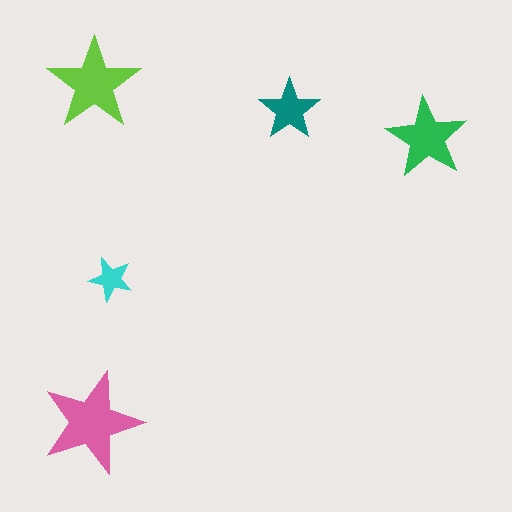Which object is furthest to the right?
The green star is rightmost.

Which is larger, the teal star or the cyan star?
The teal one.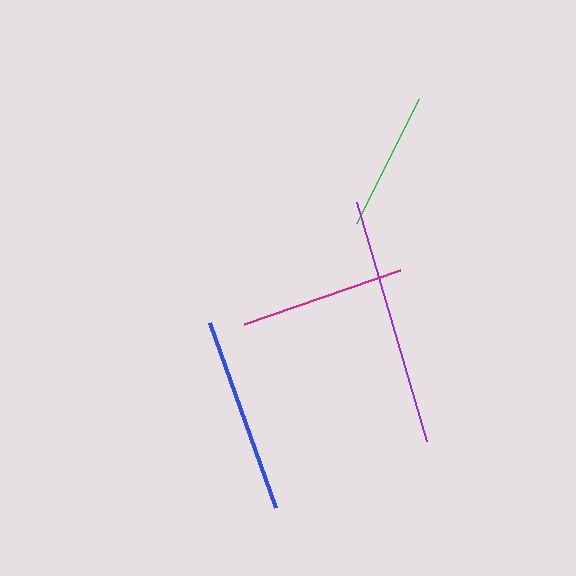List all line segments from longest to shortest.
From longest to shortest: purple, blue, magenta, green.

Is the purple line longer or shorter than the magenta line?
The purple line is longer than the magenta line.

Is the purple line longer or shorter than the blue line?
The purple line is longer than the blue line.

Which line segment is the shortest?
The green line is the shortest at approximately 139 pixels.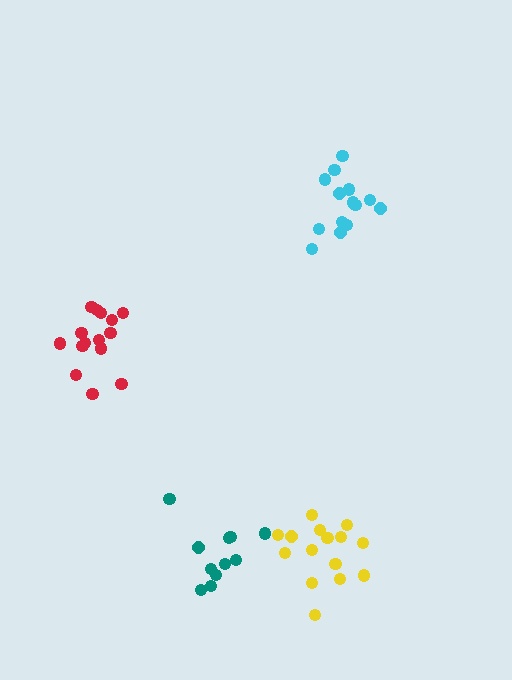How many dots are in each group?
Group 1: 15 dots, Group 2: 15 dots, Group 3: 11 dots, Group 4: 14 dots (55 total).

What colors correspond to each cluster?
The clusters are colored: yellow, red, teal, cyan.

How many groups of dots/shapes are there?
There are 4 groups.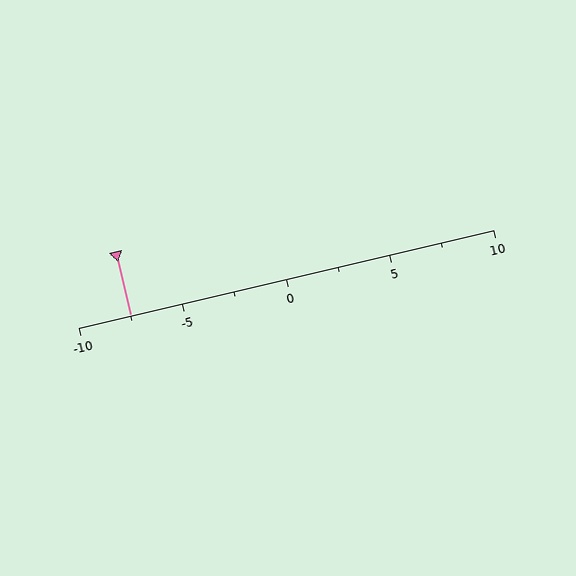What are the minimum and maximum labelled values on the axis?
The axis runs from -10 to 10.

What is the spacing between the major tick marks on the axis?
The major ticks are spaced 5 apart.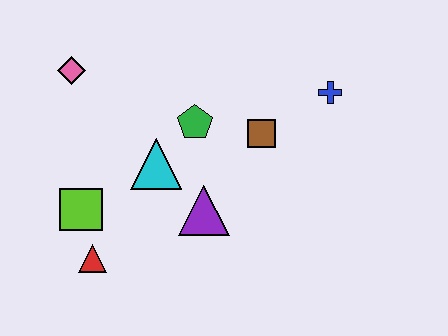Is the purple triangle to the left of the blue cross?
Yes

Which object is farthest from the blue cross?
The red triangle is farthest from the blue cross.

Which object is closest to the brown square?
The green pentagon is closest to the brown square.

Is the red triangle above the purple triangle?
No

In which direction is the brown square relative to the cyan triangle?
The brown square is to the right of the cyan triangle.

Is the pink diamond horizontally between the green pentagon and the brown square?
No